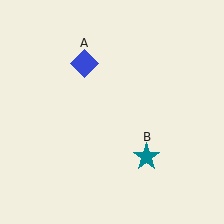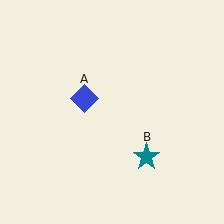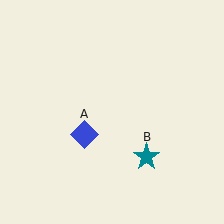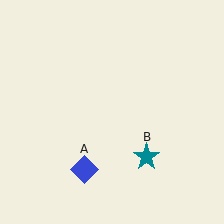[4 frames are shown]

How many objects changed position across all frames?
1 object changed position: blue diamond (object A).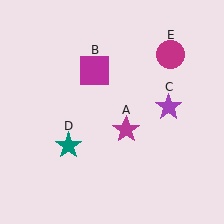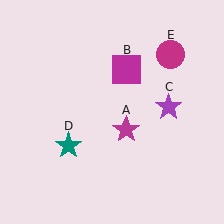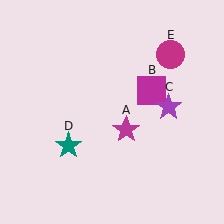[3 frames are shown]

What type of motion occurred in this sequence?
The magenta square (object B) rotated clockwise around the center of the scene.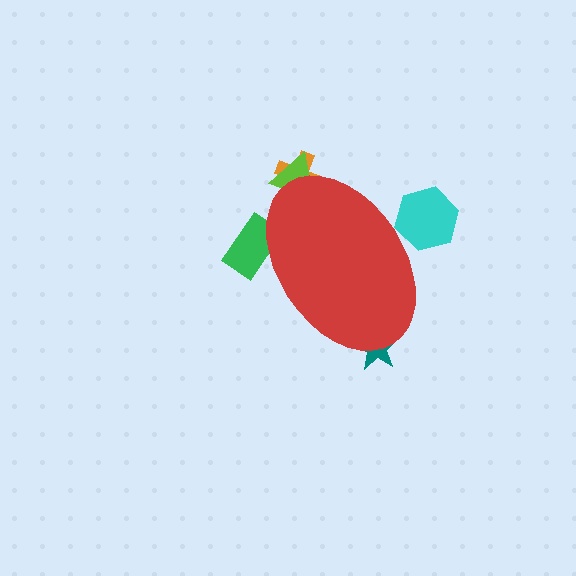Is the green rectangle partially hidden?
Yes, the green rectangle is partially hidden behind the red ellipse.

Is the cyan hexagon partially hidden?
Yes, the cyan hexagon is partially hidden behind the red ellipse.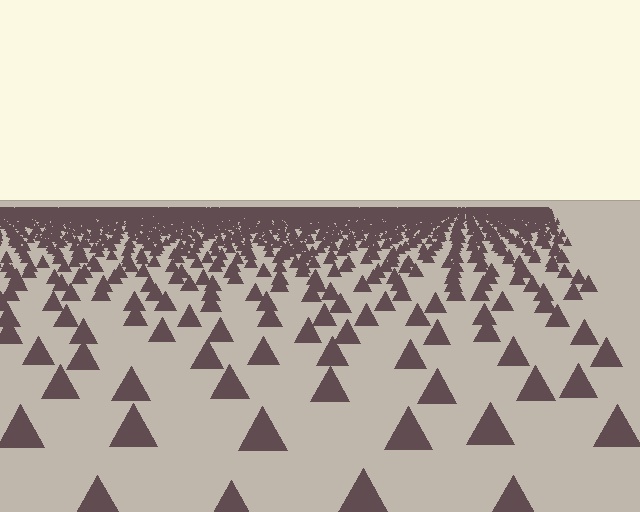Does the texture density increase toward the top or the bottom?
Density increases toward the top.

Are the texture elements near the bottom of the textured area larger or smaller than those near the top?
Larger. Near the bottom, elements are closer to the viewer and appear at a bigger on-screen size.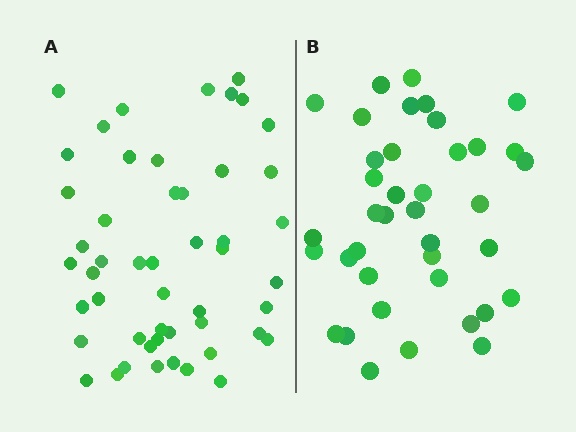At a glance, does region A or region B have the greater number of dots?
Region A (the left region) has more dots.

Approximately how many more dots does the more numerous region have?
Region A has roughly 12 or so more dots than region B.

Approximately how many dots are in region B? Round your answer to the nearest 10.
About 40 dots. (The exact count is 39, which rounds to 40.)